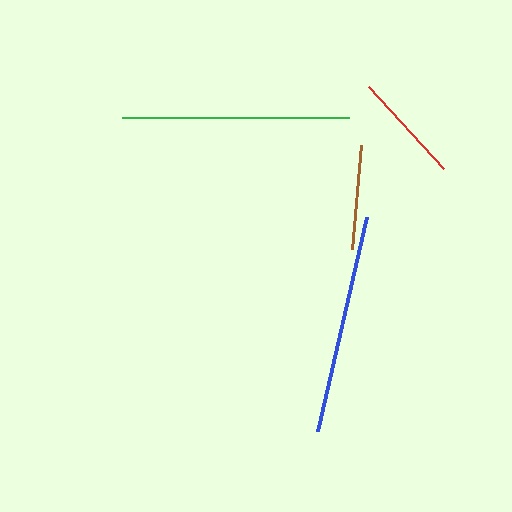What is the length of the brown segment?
The brown segment is approximately 104 pixels long.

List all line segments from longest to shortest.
From longest to shortest: green, blue, red, brown.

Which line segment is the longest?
The green line is the longest at approximately 228 pixels.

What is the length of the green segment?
The green segment is approximately 228 pixels long.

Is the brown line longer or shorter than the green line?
The green line is longer than the brown line.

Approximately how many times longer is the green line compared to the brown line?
The green line is approximately 2.2 times the length of the brown line.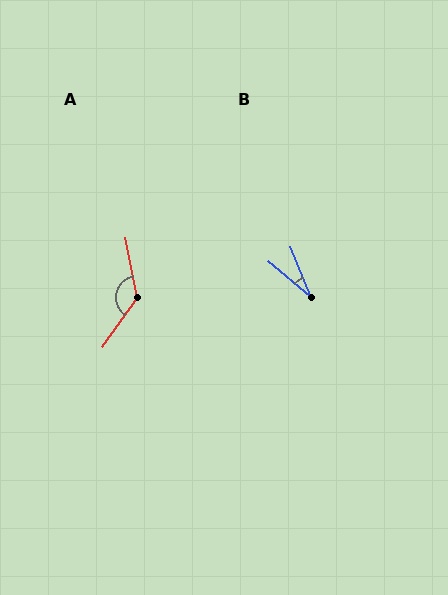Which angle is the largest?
A, at approximately 134 degrees.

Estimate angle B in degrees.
Approximately 28 degrees.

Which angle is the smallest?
B, at approximately 28 degrees.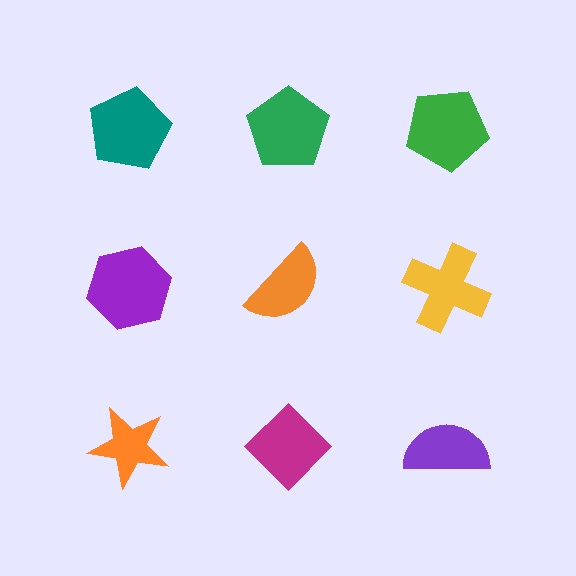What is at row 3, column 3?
A purple semicircle.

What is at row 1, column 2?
A green pentagon.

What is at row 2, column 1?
A purple hexagon.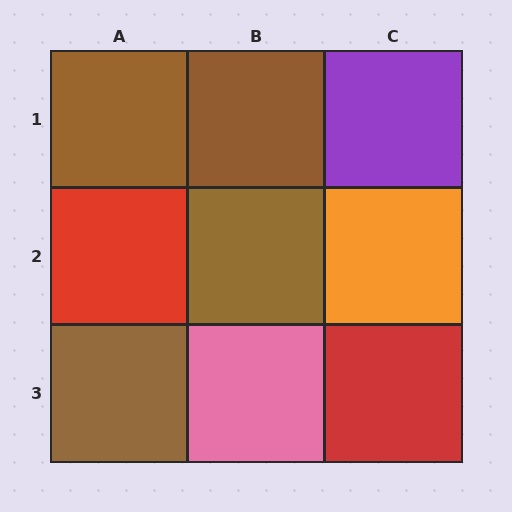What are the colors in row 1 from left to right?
Brown, brown, purple.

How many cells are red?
2 cells are red.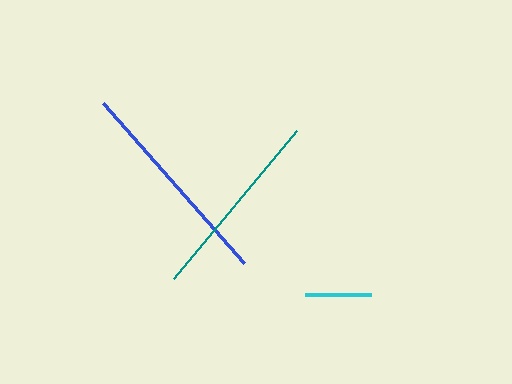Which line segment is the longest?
The blue line is the longest at approximately 213 pixels.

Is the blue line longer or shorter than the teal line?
The blue line is longer than the teal line.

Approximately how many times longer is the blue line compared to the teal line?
The blue line is approximately 1.1 times the length of the teal line.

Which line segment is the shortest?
The cyan line is the shortest at approximately 66 pixels.